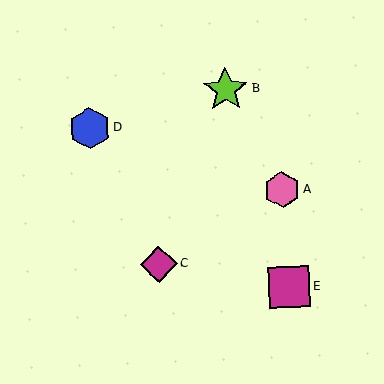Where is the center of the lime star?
The center of the lime star is at (226, 90).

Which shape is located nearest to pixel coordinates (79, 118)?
The blue hexagon (labeled D) at (90, 128) is nearest to that location.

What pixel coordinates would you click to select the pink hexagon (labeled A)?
Click at (282, 190) to select the pink hexagon A.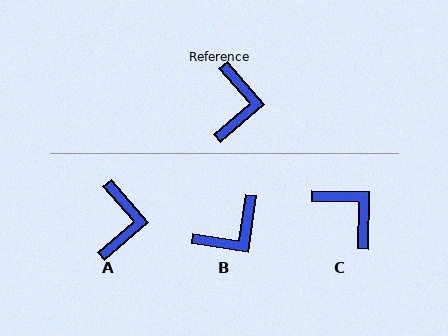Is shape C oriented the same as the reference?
No, it is off by about 48 degrees.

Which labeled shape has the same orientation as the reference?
A.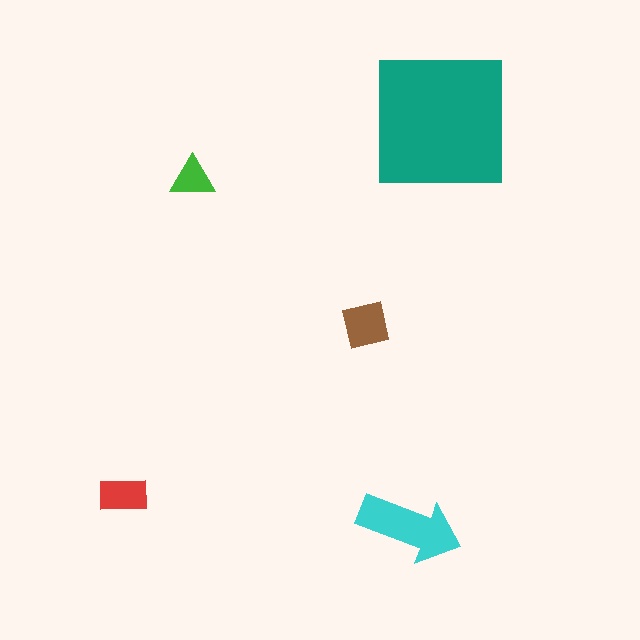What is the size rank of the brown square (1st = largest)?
3rd.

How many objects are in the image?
There are 5 objects in the image.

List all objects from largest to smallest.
The teal square, the cyan arrow, the brown square, the red rectangle, the green triangle.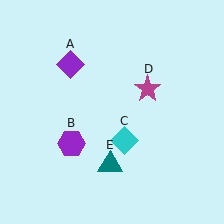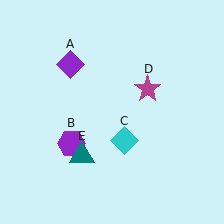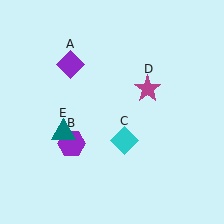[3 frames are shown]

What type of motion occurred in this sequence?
The teal triangle (object E) rotated clockwise around the center of the scene.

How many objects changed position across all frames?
1 object changed position: teal triangle (object E).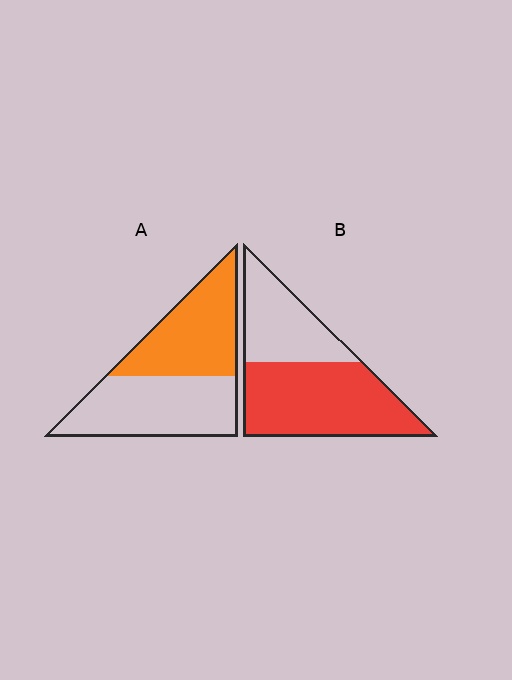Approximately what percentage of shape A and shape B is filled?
A is approximately 45% and B is approximately 60%.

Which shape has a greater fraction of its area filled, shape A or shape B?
Shape B.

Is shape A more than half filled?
Roughly half.